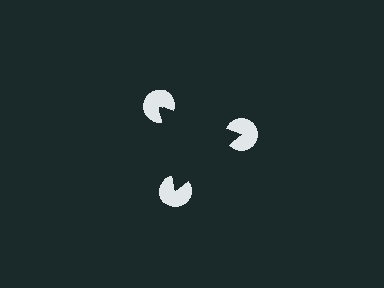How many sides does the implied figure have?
3 sides.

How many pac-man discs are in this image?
There are 3 — one at each vertex of the illusory triangle.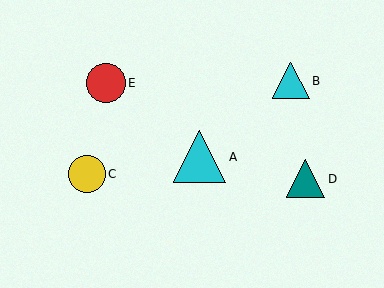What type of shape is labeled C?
Shape C is a yellow circle.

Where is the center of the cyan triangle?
The center of the cyan triangle is at (291, 81).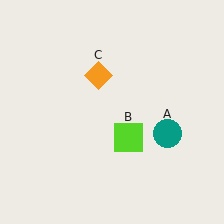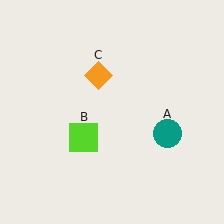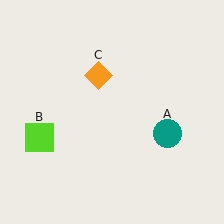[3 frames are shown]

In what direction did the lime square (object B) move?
The lime square (object B) moved left.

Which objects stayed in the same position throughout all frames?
Teal circle (object A) and orange diamond (object C) remained stationary.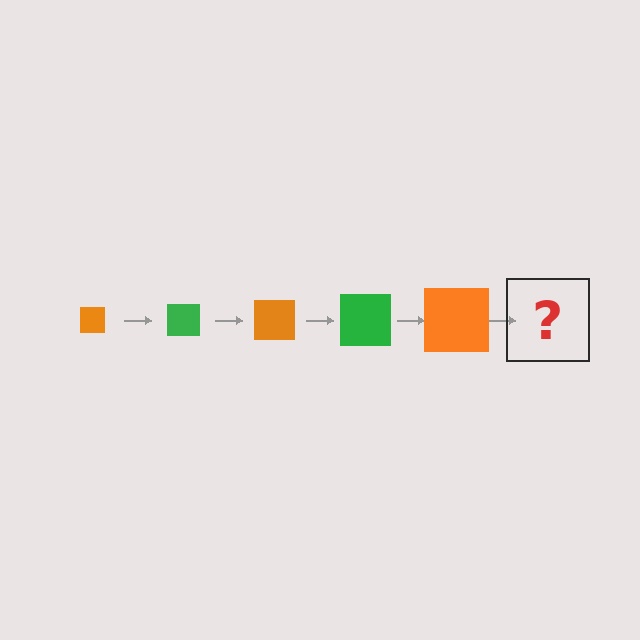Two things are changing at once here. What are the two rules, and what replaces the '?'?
The two rules are that the square grows larger each step and the color cycles through orange and green. The '?' should be a green square, larger than the previous one.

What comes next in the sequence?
The next element should be a green square, larger than the previous one.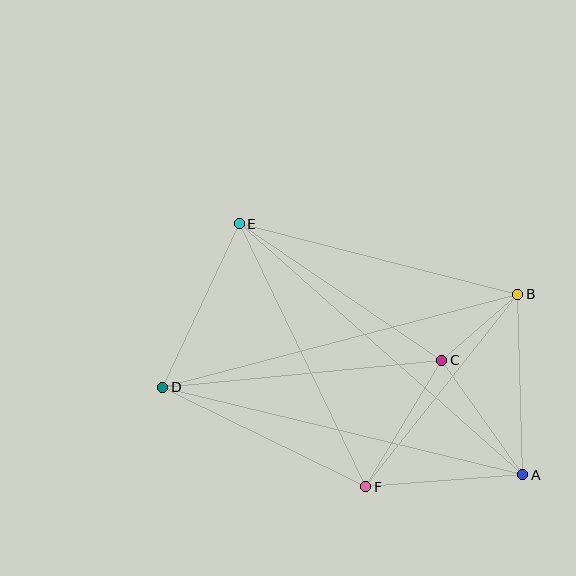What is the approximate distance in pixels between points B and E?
The distance between B and E is approximately 287 pixels.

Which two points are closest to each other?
Points B and C are closest to each other.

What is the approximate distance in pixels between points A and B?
The distance between A and B is approximately 181 pixels.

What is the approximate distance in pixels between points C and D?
The distance between C and D is approximately 280 pixels.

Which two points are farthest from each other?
Points A and E are farthest from each other.